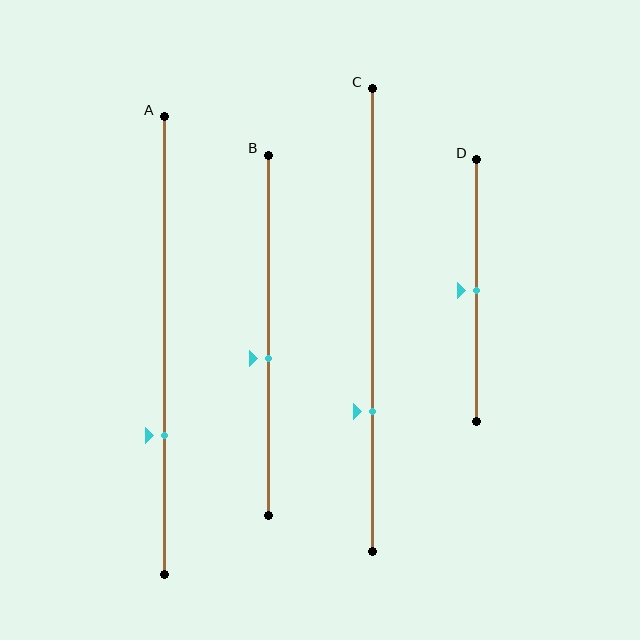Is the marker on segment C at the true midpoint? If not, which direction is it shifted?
No, the marker on segment C is shifted downward by about 20% of the segment length.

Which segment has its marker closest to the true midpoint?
Segment D has its marker closest to the true midpoint.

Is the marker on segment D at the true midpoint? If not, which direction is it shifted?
Yes, the marker on segment D is at the true midpoint.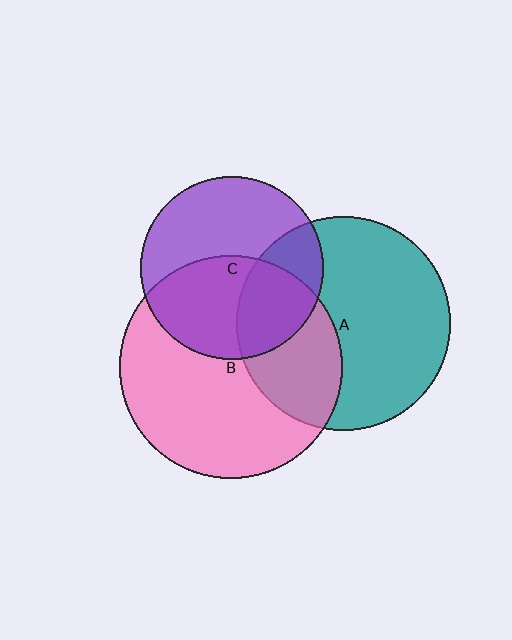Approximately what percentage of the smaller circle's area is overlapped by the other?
Approximately 35%.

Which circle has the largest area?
Circle B (pink).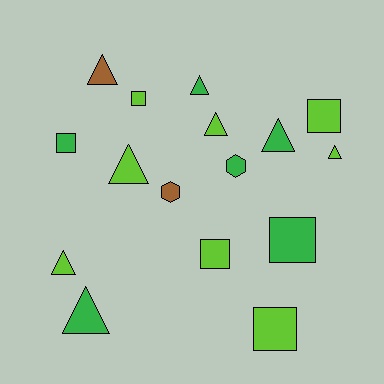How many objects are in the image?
There are 16 objects.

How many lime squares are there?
There are 4 lime squares.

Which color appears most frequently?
Lime, with 8 objects.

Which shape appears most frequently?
Triangle, with 8 objects.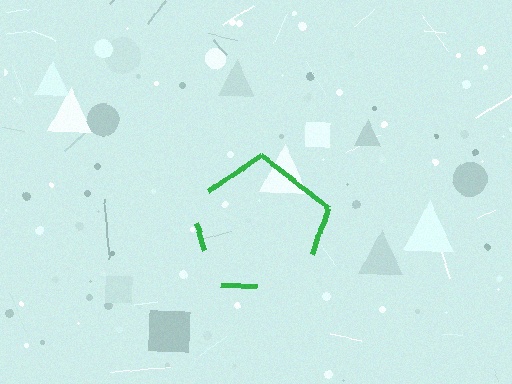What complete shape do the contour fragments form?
The contour fragments form a pentagon.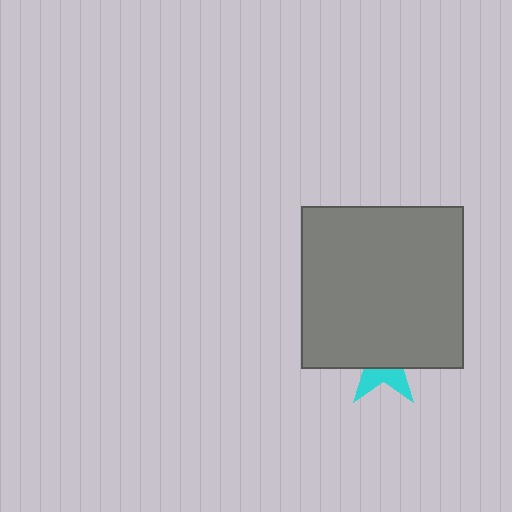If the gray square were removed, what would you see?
You would see the complete cyan star.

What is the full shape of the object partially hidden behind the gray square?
The partially hidden object is a cyan star.